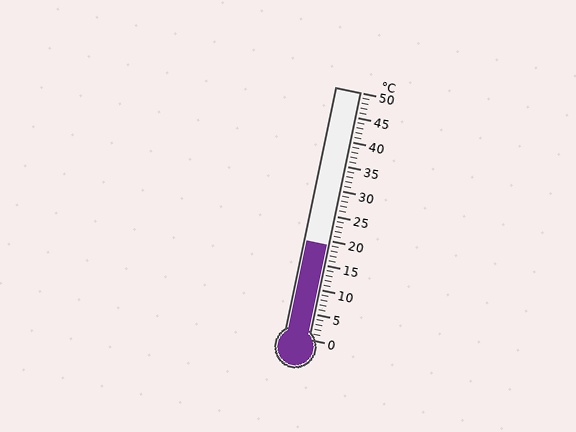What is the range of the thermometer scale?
The thermometer scale ranges from 0°C to 50°C.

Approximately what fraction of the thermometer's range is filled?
The thermometer is filled to approximately 40% of its range.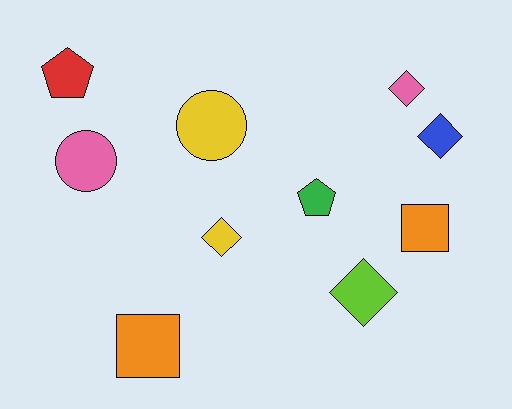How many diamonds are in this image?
There are 4 diamonds.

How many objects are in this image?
There are 10 objects.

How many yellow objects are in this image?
There are 2 yellow objects.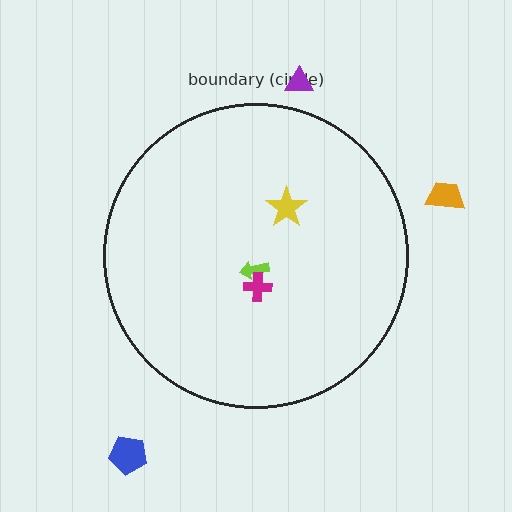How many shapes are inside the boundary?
3 inside, 3 outside.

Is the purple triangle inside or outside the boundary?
Outside.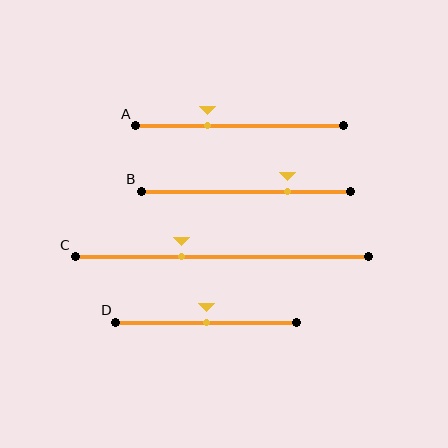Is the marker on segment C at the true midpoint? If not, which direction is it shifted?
No, the marker on segment C is shifted to the left by about 14% of the segment length.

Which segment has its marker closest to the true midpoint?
Segment D has its marker closest to the true midpoint.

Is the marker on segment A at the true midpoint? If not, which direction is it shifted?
No, the marker on segment A is shifted to the left by about 15% of the segment length.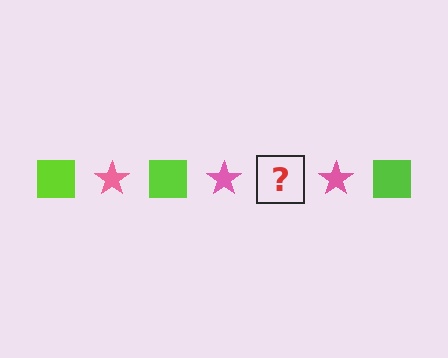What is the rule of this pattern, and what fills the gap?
The rule is that the pattern alternates between lime square and pink star. The gap should be filled with a lime square.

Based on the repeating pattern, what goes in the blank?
The blank should be a lime square.